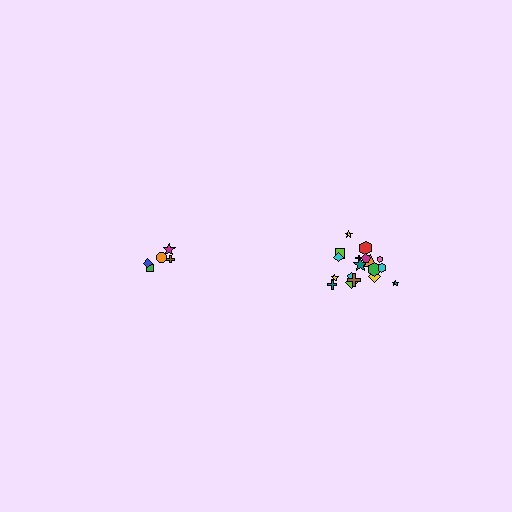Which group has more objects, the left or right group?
The right group.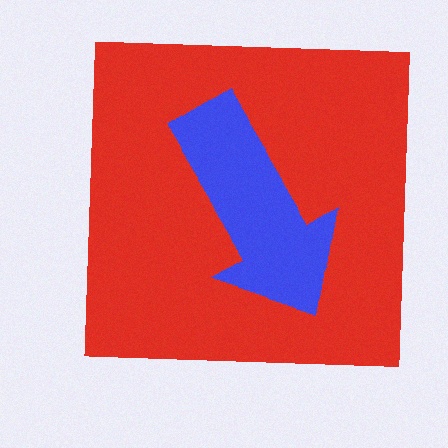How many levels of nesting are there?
2.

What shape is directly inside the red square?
The blue arrow.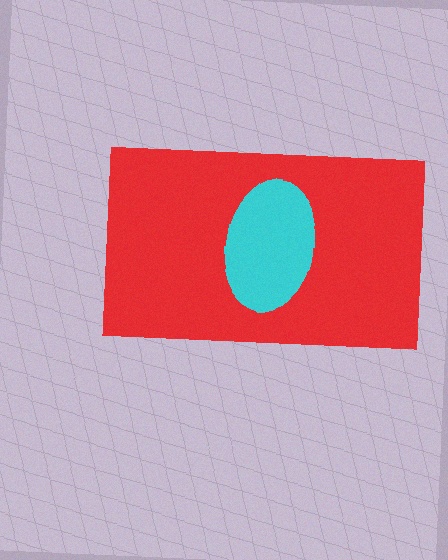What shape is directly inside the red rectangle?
The cyan ellipse.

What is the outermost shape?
The red rectangle.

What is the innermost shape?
The cyan ellipse.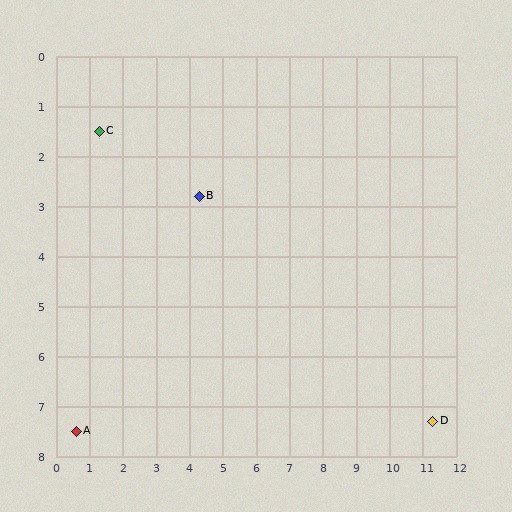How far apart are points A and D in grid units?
Points A and D are about 10.7 grid units apart.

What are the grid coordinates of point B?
Point B is at approximately (4.3, 2.8).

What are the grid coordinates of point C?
Point C is at approximately (1.3, 1.5).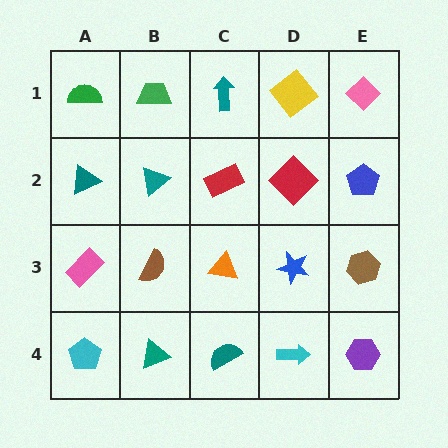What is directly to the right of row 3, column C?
A blue star.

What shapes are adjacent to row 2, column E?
A pink diamond (row 1, column E), a brown hexagon (row 3, column E), a red diamond (row 2, column D).